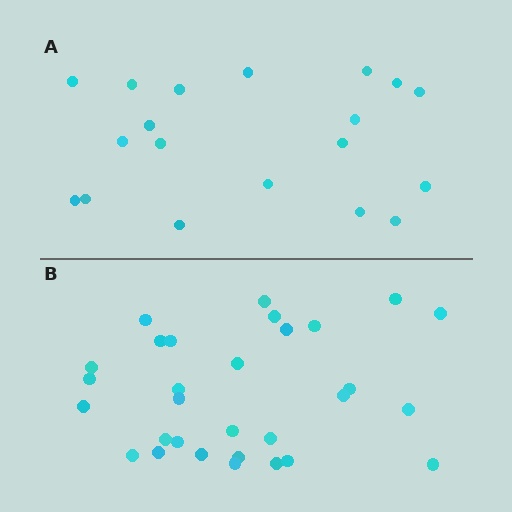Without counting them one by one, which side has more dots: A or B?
Region B (the bottom region) has more dots.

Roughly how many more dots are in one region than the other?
Region B has roughly 12 or so more dots than region A.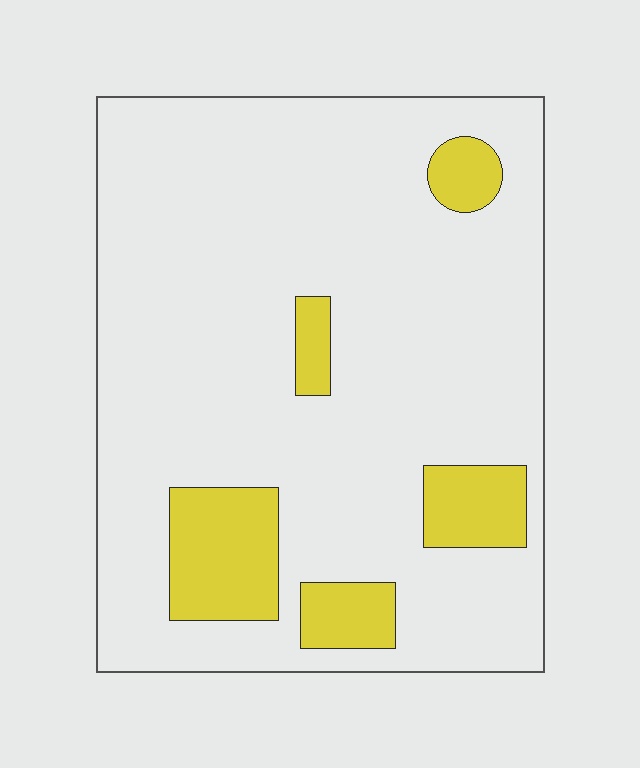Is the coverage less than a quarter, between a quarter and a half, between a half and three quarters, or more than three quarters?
Less than a quarter.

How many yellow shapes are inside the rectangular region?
5.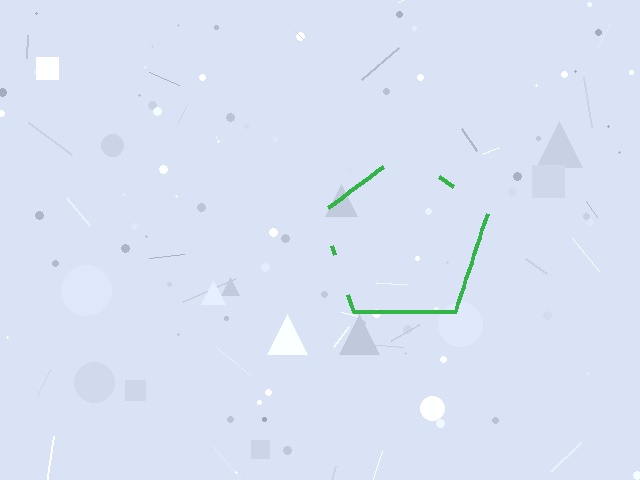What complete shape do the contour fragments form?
The contour fragments form a pentagon.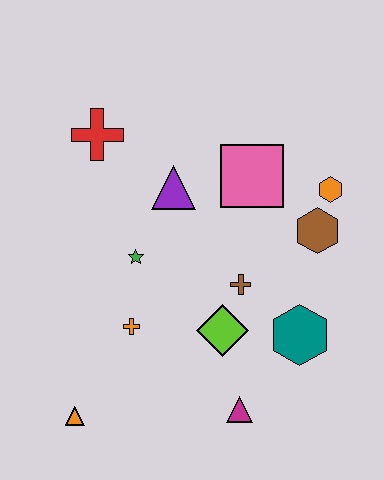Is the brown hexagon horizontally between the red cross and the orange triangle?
No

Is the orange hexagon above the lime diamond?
Yes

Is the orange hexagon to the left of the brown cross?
No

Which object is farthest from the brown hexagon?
The orange triangle is farthest from the brown hexagon.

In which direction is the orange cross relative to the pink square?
The orange cross is below the pink square.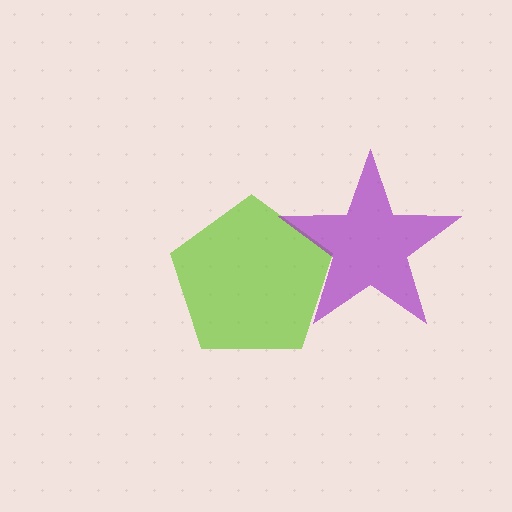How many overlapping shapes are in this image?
There are 2 overlapping shapes in the image.